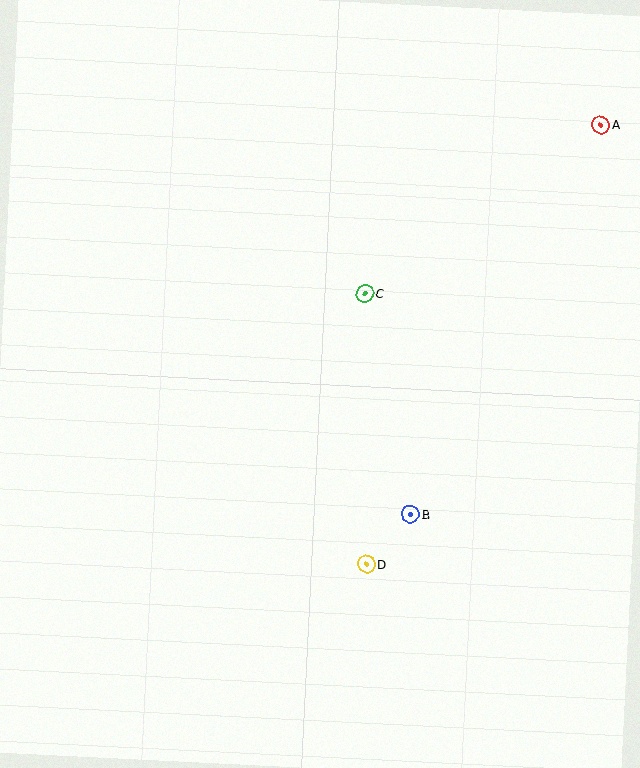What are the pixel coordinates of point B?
Point B is at (411, 514).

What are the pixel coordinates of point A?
Point A is at (601, 125).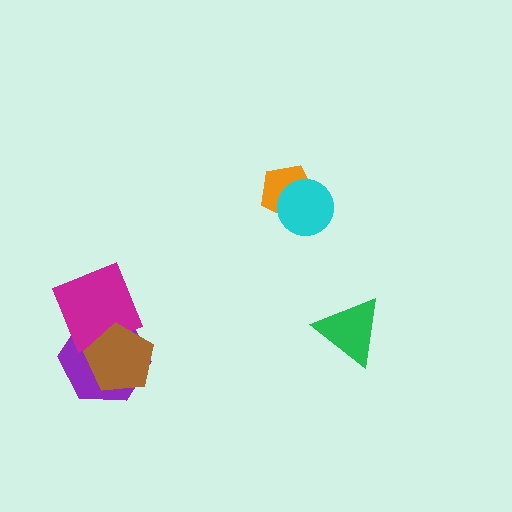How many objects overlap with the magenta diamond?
2 objects overlap with the magenta diamond.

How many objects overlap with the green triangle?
0 objects overlap with the green triangle.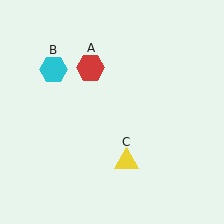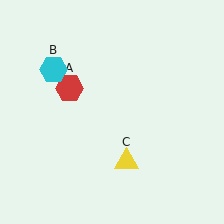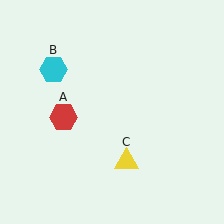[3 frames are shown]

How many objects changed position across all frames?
1 object changed position: red hexagon (object A).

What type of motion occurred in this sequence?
The red hexagon (object A) rotated counterclockwise around the center of the scene.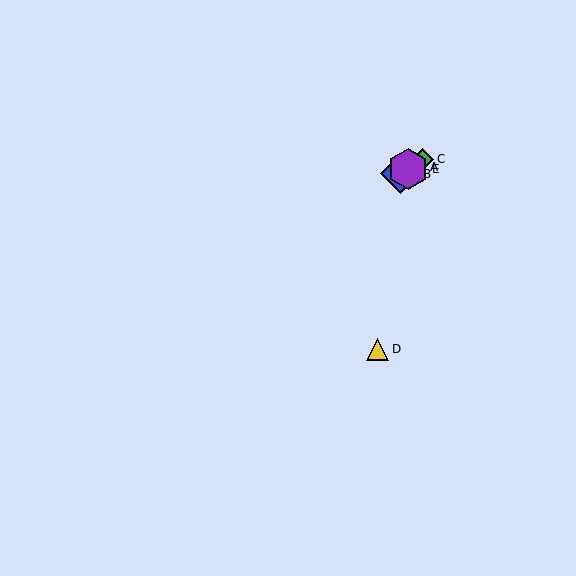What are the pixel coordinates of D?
Object D is at (377, 350).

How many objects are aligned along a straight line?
4 objects (A, B, C, E) are aligned along a straight line.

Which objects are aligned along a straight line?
Objects A, B, C, E are aligned along a straight line.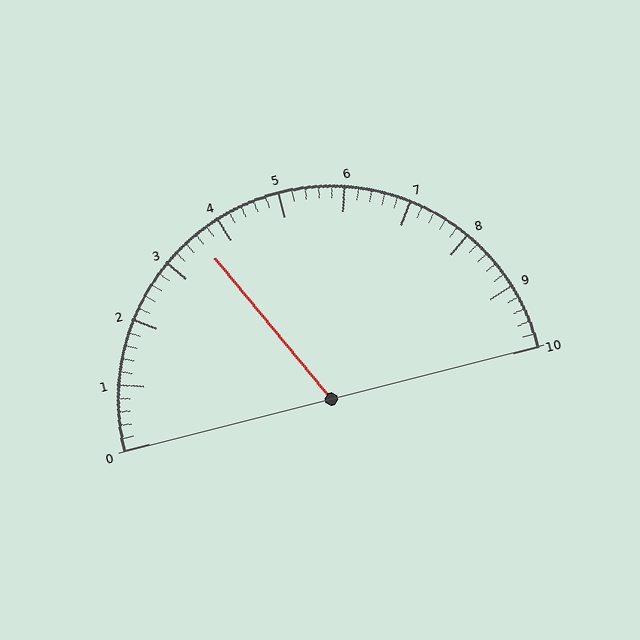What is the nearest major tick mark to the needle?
The nearest major tick mark is 4.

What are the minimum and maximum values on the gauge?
The gauge ranges from 0 to 10.